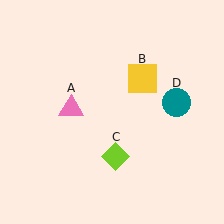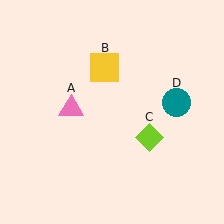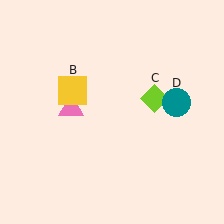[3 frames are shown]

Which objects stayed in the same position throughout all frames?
Pink triangle (object A) and teal circle (object D) remained stationary.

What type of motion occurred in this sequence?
The yellow square (object B), lime diamond (object C) rotated counterclockwise around the center of the scene.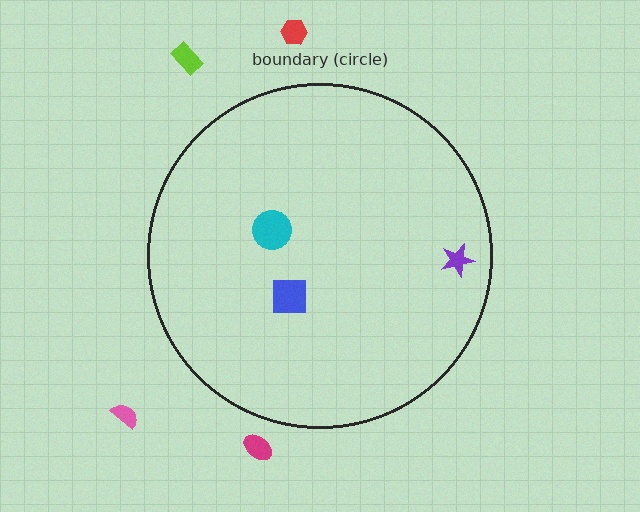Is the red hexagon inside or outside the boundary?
Outside.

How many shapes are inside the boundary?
3 inside, 4 outside.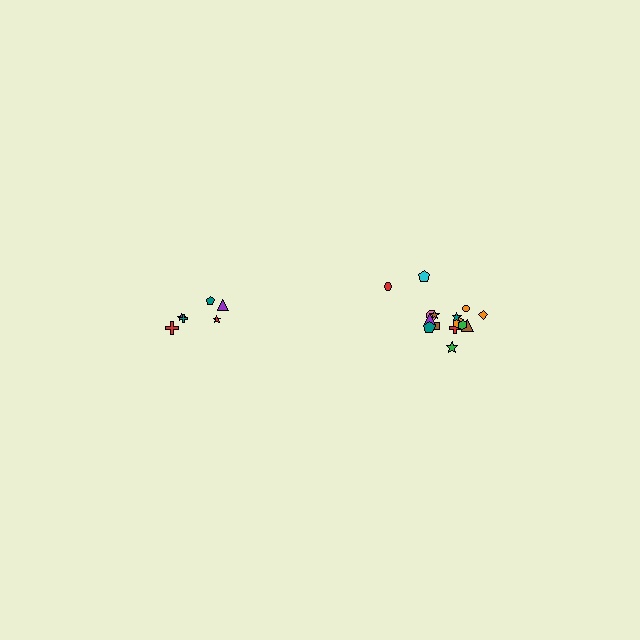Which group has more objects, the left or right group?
The right group.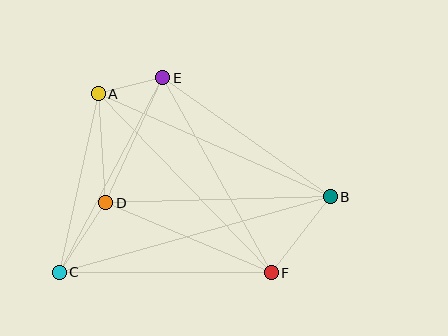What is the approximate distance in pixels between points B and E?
The distance between B and E is approximately 206 pixels.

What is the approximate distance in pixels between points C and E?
The distance between C and E is approximately 221 pixels.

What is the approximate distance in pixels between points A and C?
The distance between A and C is approximately 183 pixels.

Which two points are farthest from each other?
Points B and C are farthest from each other.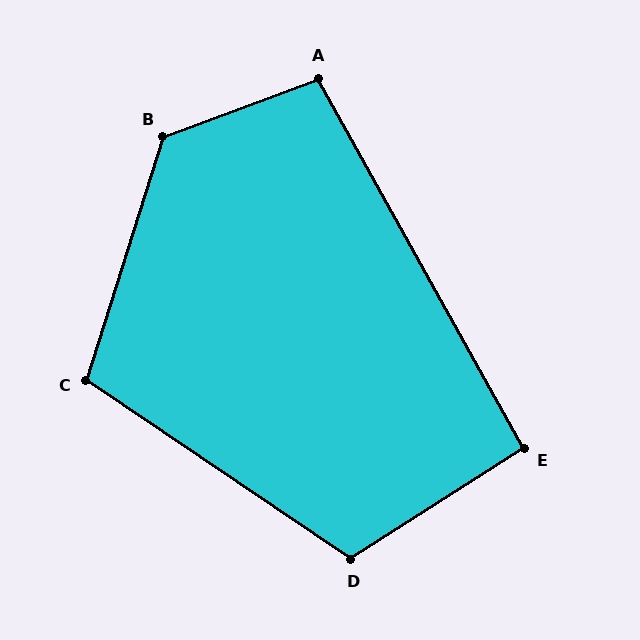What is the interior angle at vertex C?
Approximately 107 degrees (obtuse).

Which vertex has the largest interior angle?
B, at approximately 128 degrees.